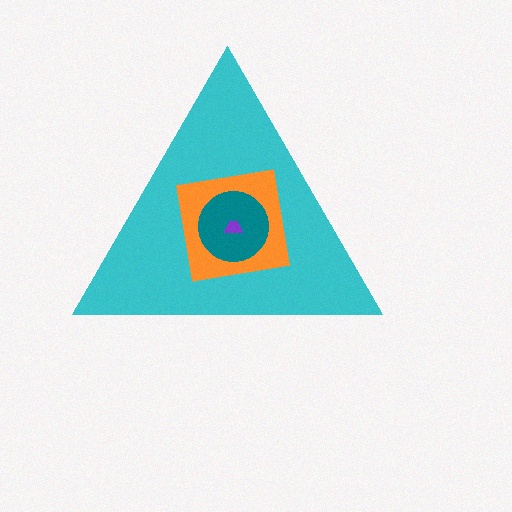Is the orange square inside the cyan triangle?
Yes.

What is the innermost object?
The purple trapezoid.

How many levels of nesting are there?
4.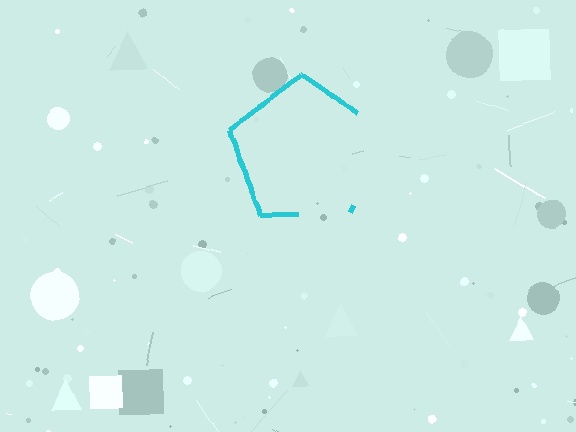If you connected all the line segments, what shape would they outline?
They would outline a pentagon.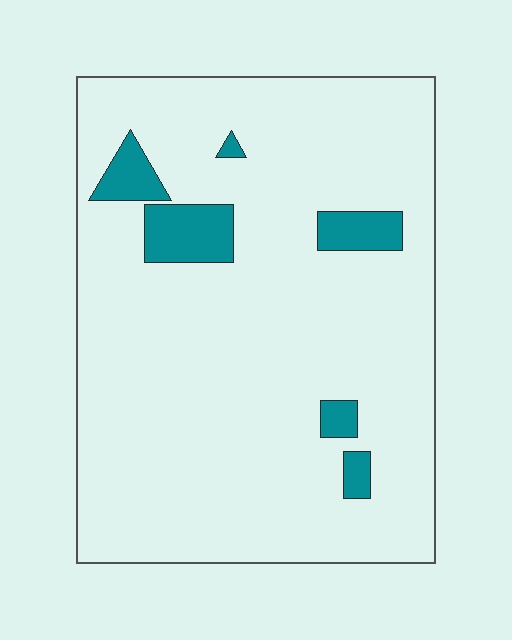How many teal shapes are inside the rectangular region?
6.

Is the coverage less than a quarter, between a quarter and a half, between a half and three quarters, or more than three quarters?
Less than a quarter.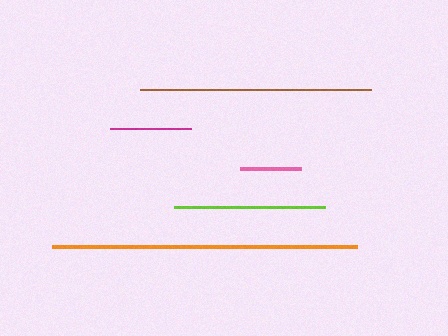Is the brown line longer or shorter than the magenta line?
The brown line is longer than the magenta line.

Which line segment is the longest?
The orange line is the longest at approximately 305 pixels.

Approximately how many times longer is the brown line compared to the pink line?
The brown line is approximately 3.7 times the length of the pink line.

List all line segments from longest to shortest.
From longest to shortest: orange, brown, lime, magenta, pink.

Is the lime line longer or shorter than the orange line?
The orange line is longer than the lime line.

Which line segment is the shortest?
The pink line is the shortest at approximately 62 pixels.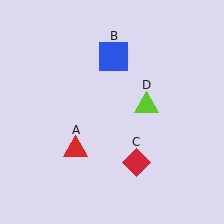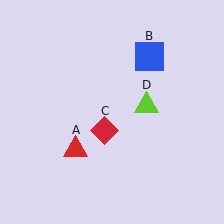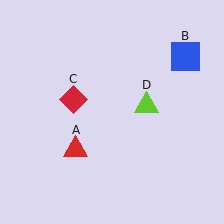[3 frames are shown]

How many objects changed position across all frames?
2 objects changed position: blue square (object B), red diamond (object C).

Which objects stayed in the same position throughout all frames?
Red triangle (object A) and lime triangle (object D) remained stationary.